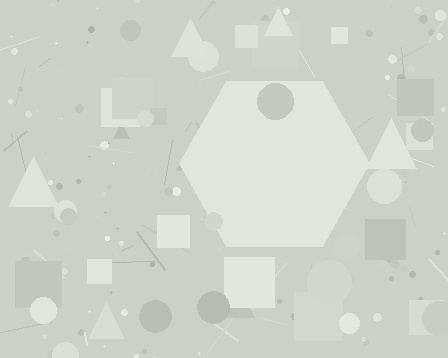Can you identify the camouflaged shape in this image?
The camouflaged shape is a hexagon.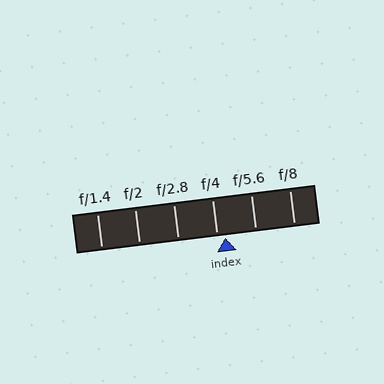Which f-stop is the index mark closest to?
The index mark is closest to f/4.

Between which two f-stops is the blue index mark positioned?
The index mark is between f/4 and f/5.6.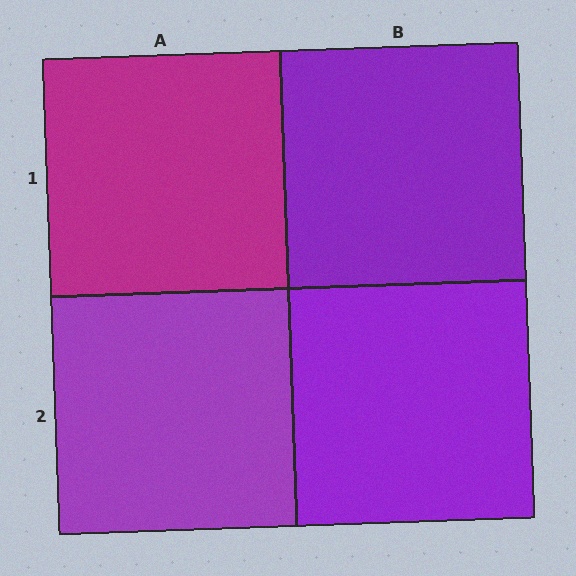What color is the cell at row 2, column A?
Purple.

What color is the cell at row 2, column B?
Purple.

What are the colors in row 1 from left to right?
Magenta, purple.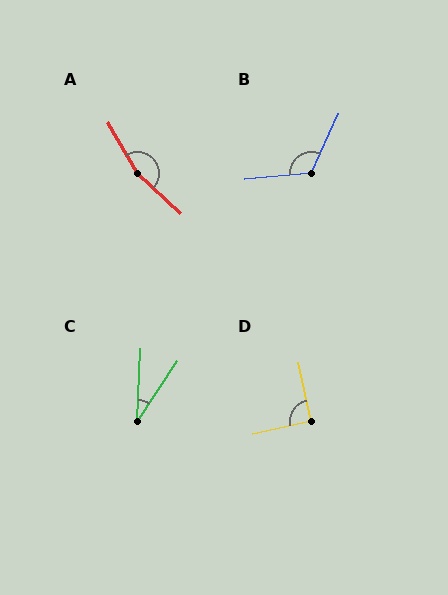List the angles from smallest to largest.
C (31°), D (91°), B (120°), A (162°).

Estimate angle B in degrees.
Approximately 120 degrees.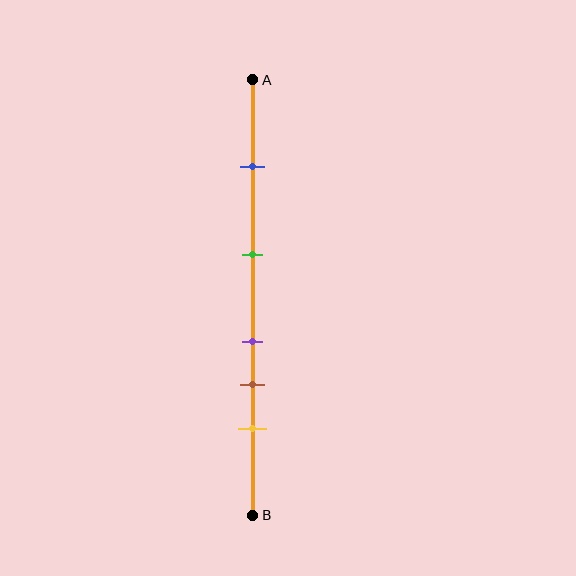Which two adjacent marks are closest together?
The purple and brown marks are the closest adjacent pair.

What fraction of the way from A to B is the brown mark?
The brown mark is approximately 70% (0.7) of the way from A to B.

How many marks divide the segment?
There are 5 marks dividing the segment.